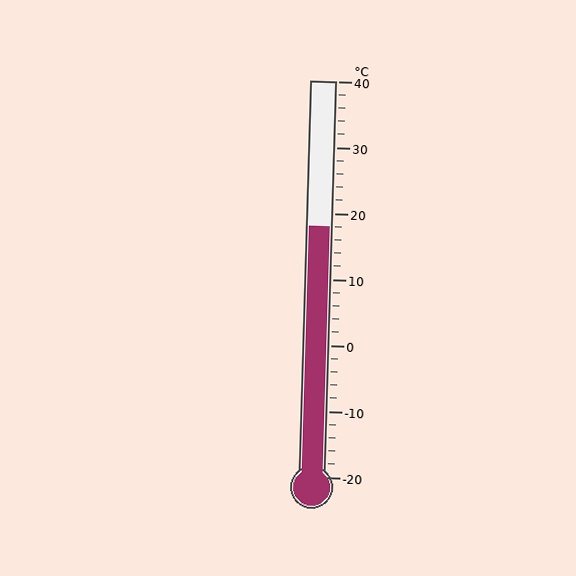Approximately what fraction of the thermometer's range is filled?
The thermometer is filled to approximately 65% of its range.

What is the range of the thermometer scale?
The thermometer scale ranges from -20°C to 40°C.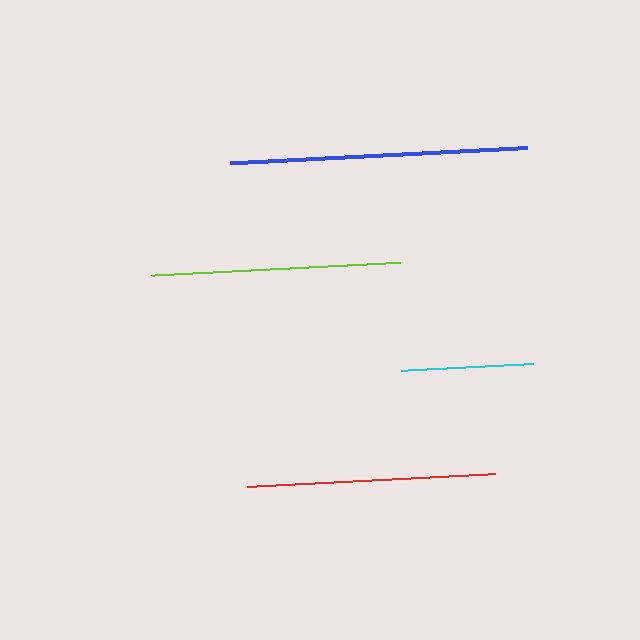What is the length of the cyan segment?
The cyan segment is approximately 132 pixels long.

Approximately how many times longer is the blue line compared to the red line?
The blue line is approximately 1.2 times the length of the red line.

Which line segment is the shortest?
The cyan line is the shortest at approximately 132 pixels.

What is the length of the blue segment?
The blue segment is approximately 298 pixels long.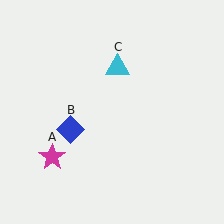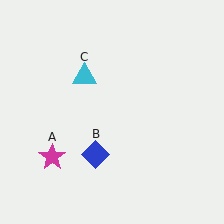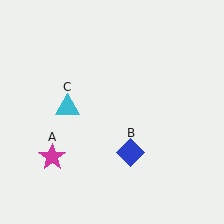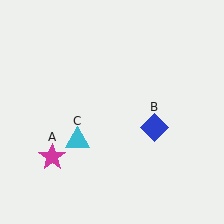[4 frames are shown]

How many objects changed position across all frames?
2 objects changed position: blue diamond (object B), cyan triangle (object C).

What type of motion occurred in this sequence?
The blue diamond (object B), cyan triangle (object C) rotated counterclockwise around the center of the scene.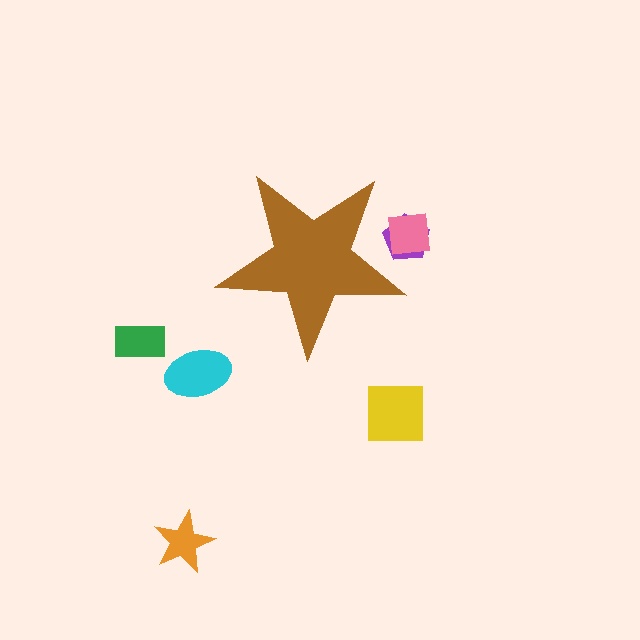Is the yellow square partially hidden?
No, the yellow square is fully visible.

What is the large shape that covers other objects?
A brown star.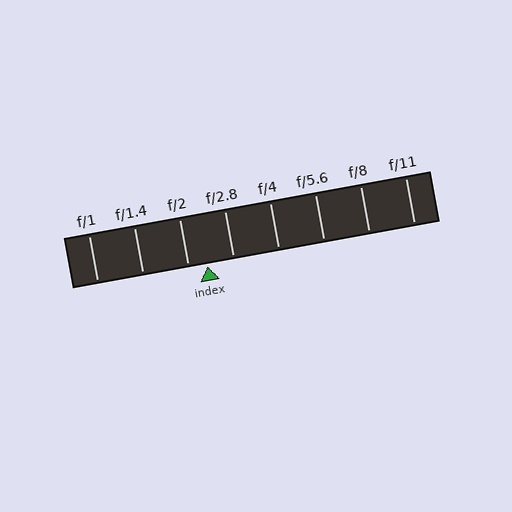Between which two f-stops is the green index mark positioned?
The index mark is between f/2 and f/2.8.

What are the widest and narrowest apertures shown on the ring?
The widest aperture shown is f/1 and the narrowest is f/11.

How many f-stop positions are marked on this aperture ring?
There are 8 f-stop positions marked.